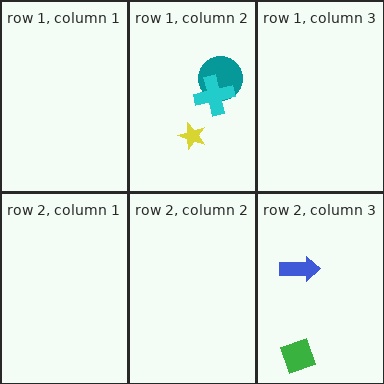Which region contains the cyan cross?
The row 1, column 2 region.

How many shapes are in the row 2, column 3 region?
2.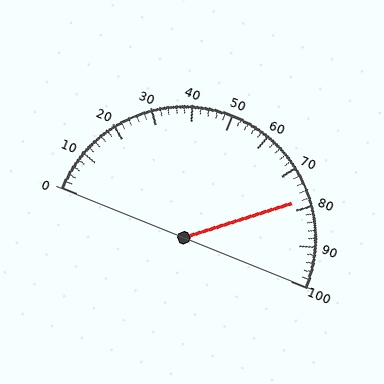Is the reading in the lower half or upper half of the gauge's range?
The reading is in the upper half of the range (0 to 100).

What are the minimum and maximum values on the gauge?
The gauge ranges from 0 to 100.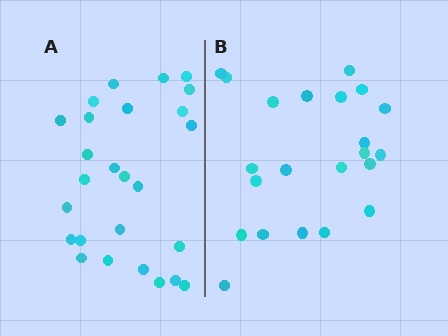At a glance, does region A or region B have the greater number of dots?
Region A (the left region) has more dots.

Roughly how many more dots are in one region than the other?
Region A has about 4 more dots than region B.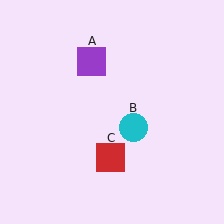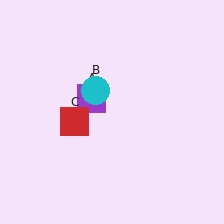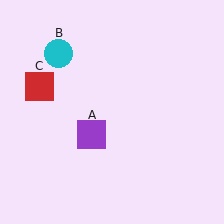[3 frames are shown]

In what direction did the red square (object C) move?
The red square (object C) moved up and to the left.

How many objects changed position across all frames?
3 objects changed position: purple square (object A), cyan circle (object B), red square (object C).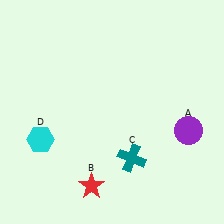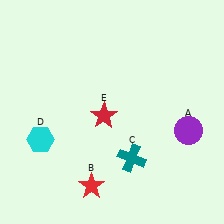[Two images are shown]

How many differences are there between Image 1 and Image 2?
There is 1 difference between the two images.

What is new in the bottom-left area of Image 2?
A red star (E) was added in the bottom-left area of Image 2.